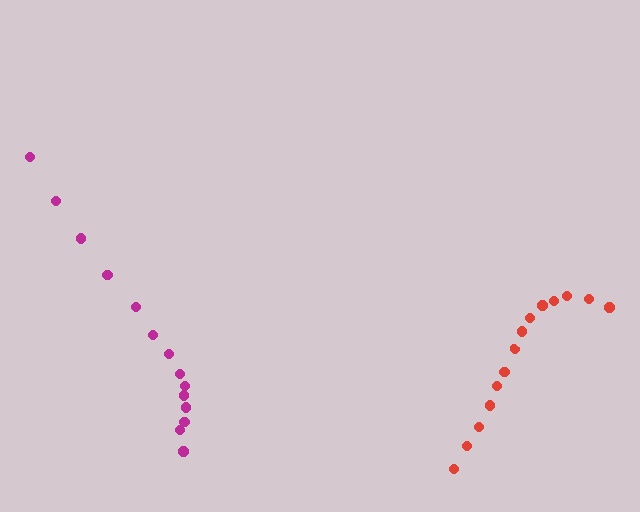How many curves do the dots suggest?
There are 2 distinct paths.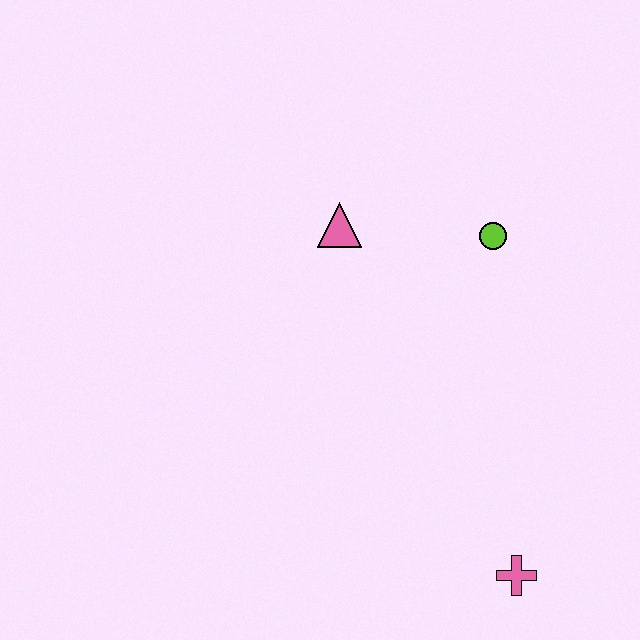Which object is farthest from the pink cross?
The pink triangle is farthest from the pink cross.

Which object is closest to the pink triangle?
The lime circle is closest to the pink triangle.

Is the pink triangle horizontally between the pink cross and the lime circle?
No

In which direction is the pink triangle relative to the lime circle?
The pink triangle is to the left of the lime circle.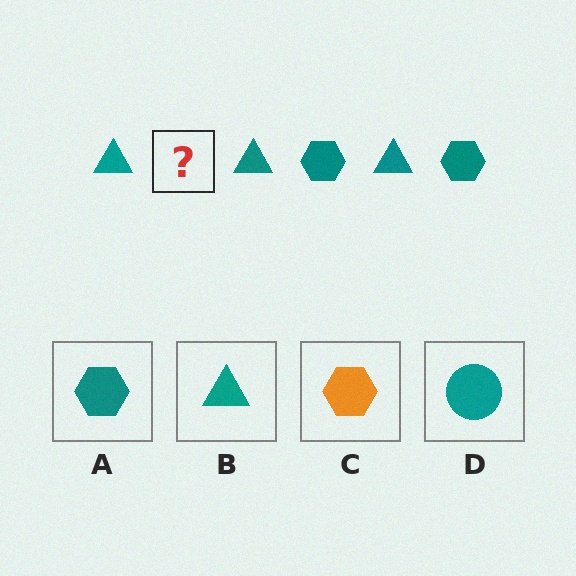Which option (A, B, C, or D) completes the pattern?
A.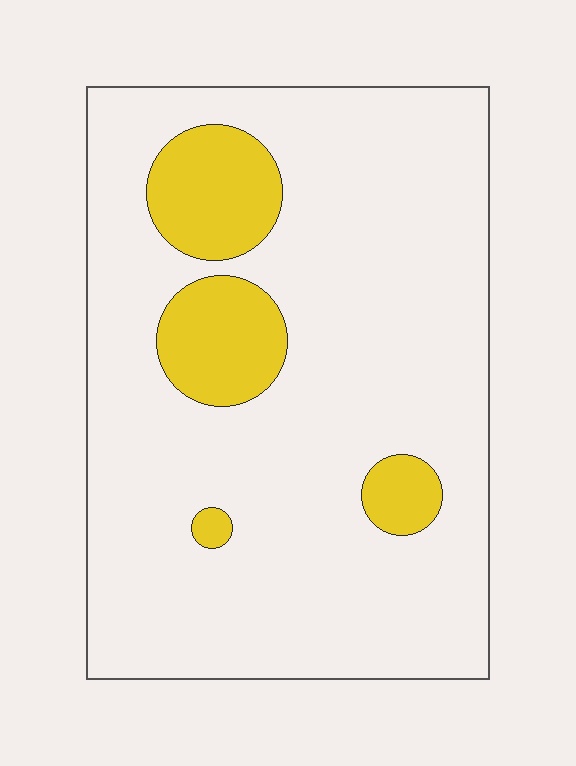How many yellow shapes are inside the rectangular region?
4.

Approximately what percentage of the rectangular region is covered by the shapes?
Approximately 15%.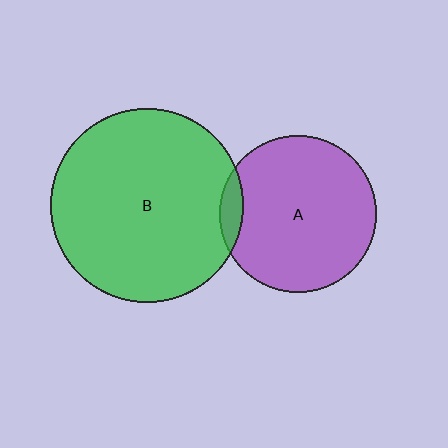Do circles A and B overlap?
Yes.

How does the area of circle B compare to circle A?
Approximately 1.5 times.